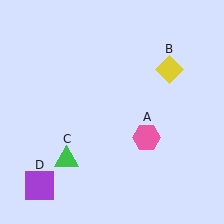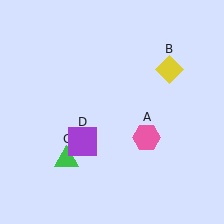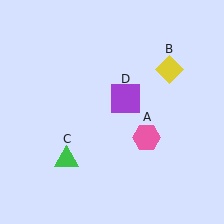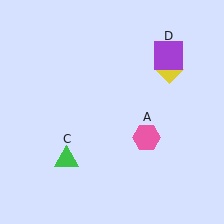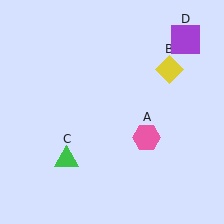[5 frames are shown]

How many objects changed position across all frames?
1 object changed position: purple square (object D).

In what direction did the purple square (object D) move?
The purple square (object D) moved up and to the right.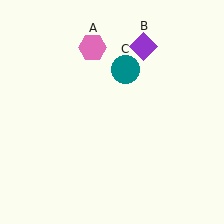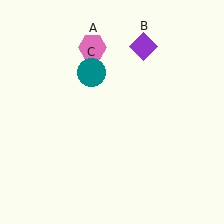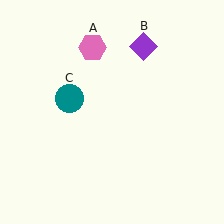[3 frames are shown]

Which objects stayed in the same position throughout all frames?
Pink hexagon (object A) and purple diamond (object B) remained stationary.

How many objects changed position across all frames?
1 object changed position: teal circle (object C).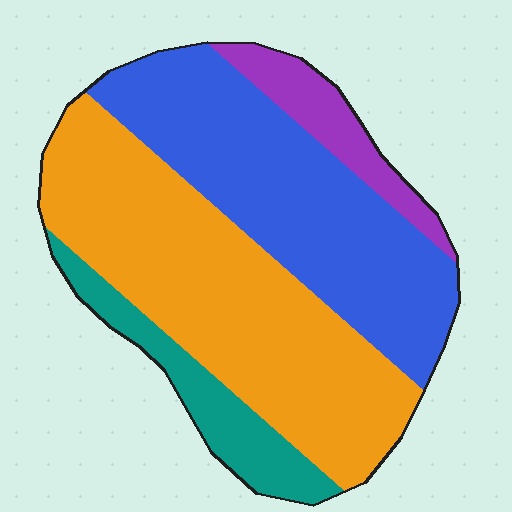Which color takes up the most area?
Orange, at roughly 45%.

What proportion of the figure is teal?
Teal covers 11% of the figure.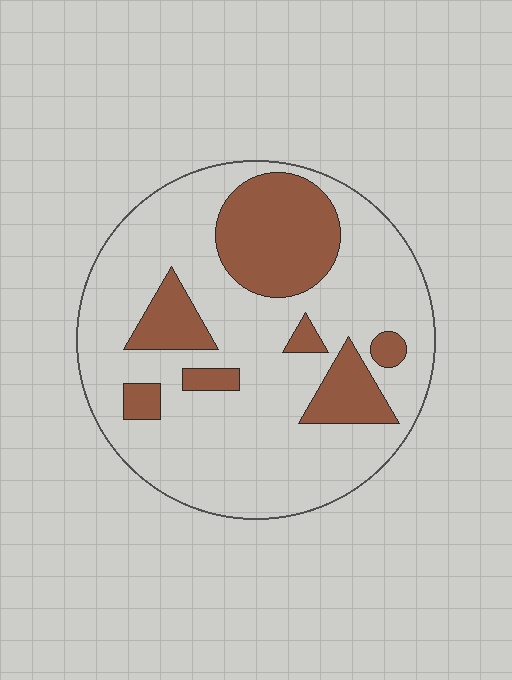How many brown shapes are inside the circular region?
7.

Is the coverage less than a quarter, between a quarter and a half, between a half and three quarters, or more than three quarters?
Between a quarter and a half.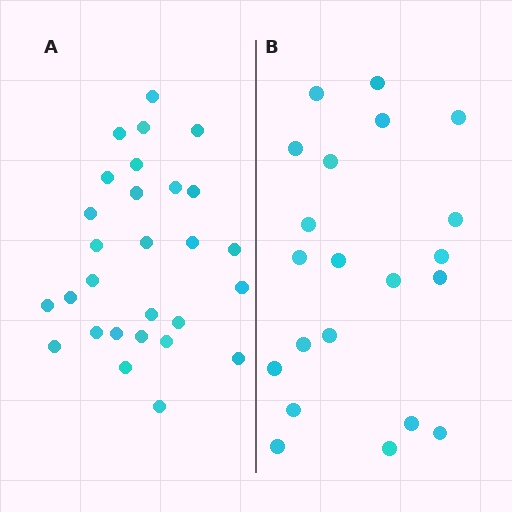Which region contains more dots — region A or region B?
Region A (the left region) has more dots.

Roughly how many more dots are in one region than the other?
Region A has roughly 8 or so more dots than region B.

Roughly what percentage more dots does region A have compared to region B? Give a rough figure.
About 35% more.